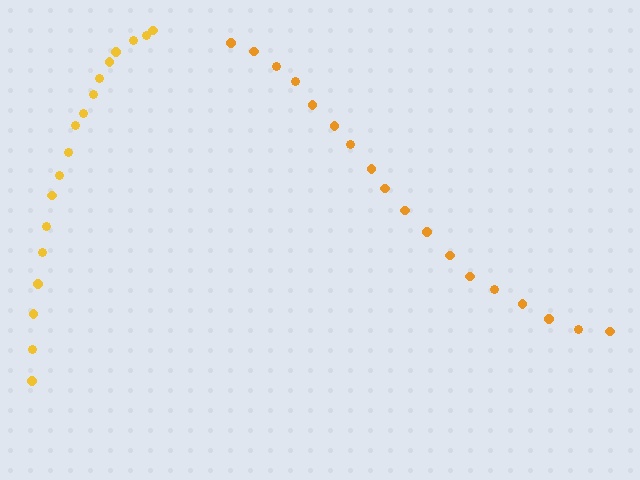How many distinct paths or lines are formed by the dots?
There are 2 distinct paths.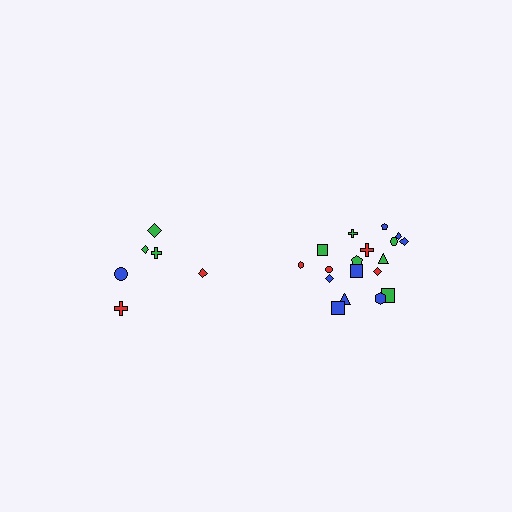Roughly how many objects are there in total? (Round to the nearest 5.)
Roughly 25 objects in total.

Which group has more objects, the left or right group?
The right group.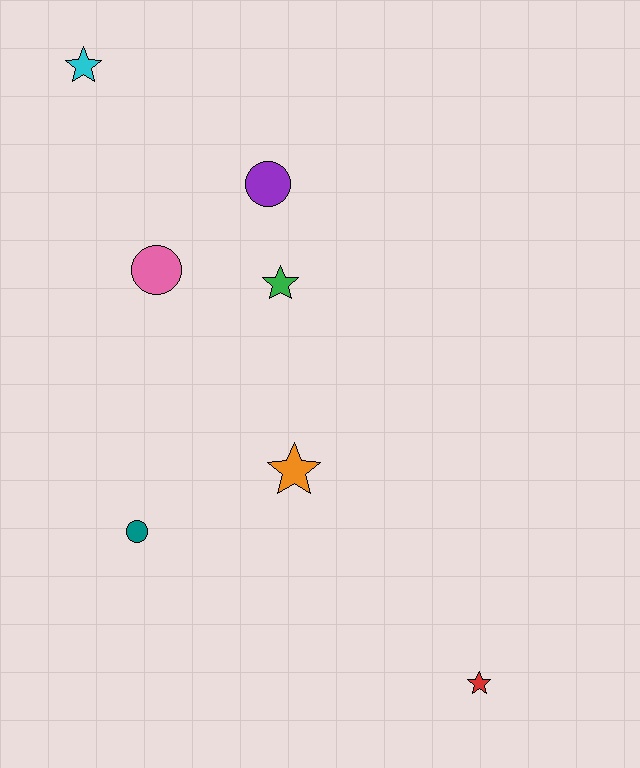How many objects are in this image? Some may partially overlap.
There are 7 objects.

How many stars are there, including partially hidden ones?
There are 4 stars.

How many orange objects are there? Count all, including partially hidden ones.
There is 1 orange object.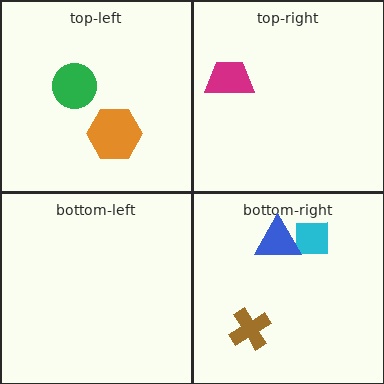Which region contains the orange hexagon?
The top-left region.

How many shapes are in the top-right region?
1.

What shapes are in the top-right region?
The magenta trapezoid.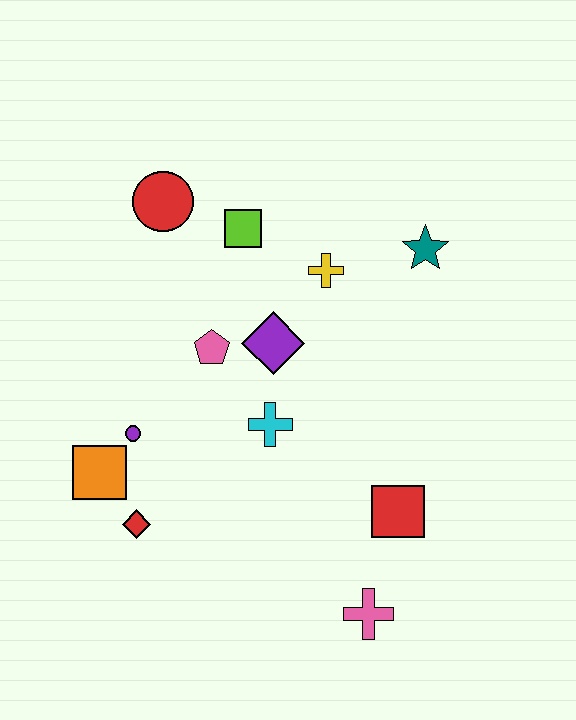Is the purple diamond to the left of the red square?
Yes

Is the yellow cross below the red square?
No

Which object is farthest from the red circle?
The pink cross is farthest from the red circle.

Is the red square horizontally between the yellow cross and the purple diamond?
No